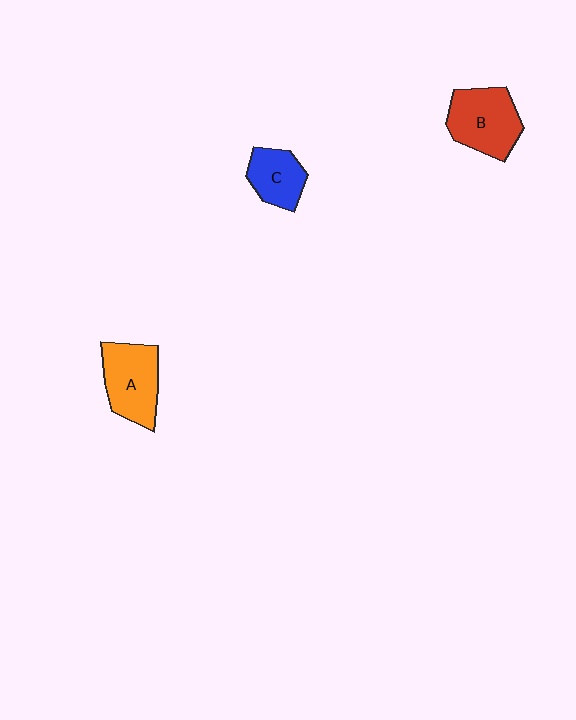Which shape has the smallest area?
Shape C (blue).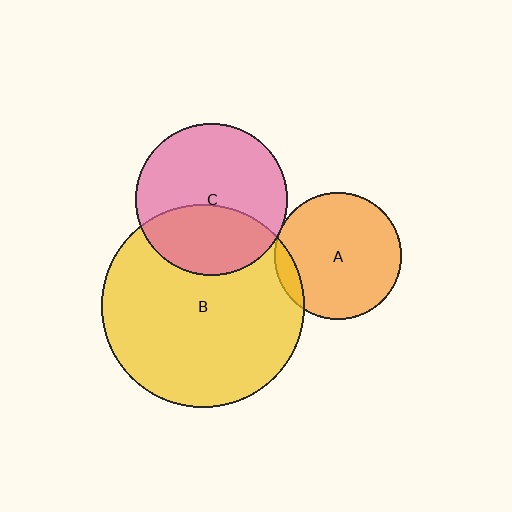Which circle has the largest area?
Circle B (yellow).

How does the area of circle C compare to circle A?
Approximately 1.4 times.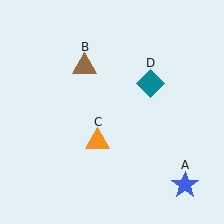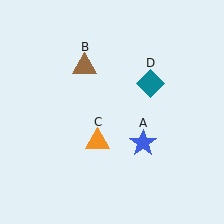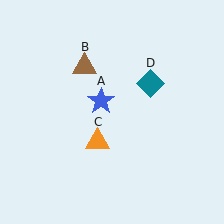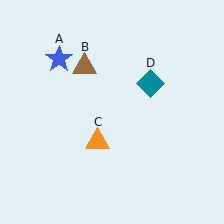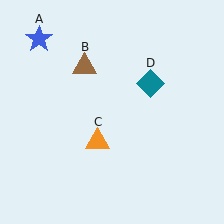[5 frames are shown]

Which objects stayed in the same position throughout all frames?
Brown triangle (object B) and orange triangle (object C) and teal diamond (object D) remained stationary.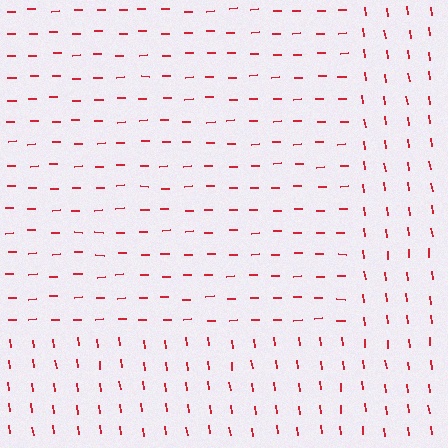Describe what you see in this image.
The image is filled with small red line segments. A rectangle region in the image has lines oriented differently from the surrounding lines, creating a visible texture boundary.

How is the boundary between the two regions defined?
The boundary is defined purely by a change in line orientation (approximately 84 degrees difference). All lines are the same color and thickness.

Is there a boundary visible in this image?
Yes, there is a texture boundary formed by a change in line orientation.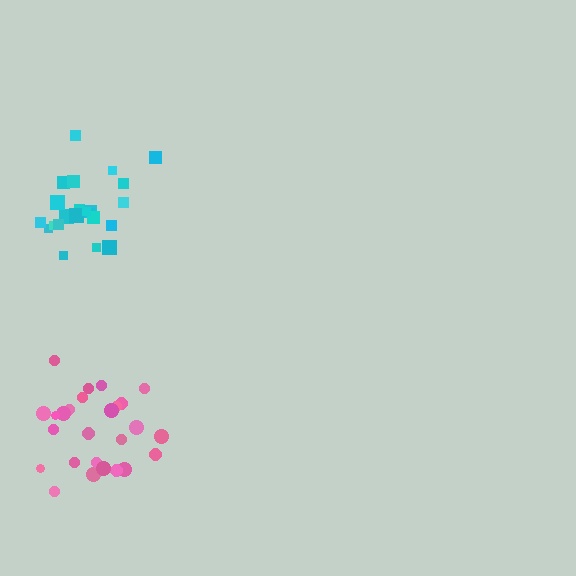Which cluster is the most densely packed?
Cyan.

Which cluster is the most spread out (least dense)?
Pink.